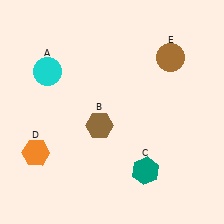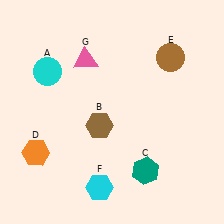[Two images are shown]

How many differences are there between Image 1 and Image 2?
There are 2 differences between the two images.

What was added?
A cyan hexagon (F), a pink triangle (G) were added in Image 2.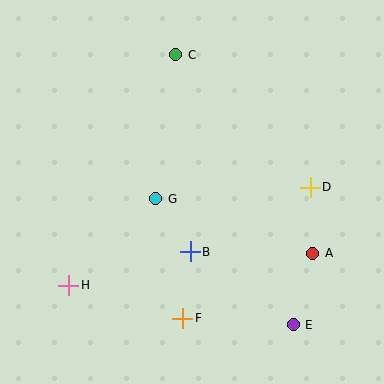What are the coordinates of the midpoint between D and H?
The midpoint between D and H is at (189, 236).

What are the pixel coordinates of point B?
Point B is at (190, 252).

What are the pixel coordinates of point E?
Point E is at (293, 325).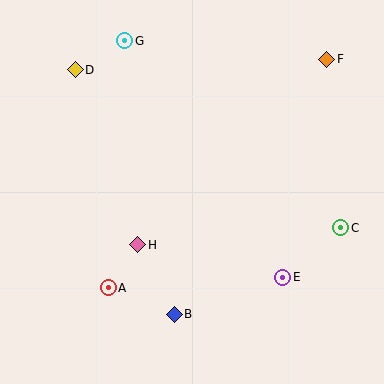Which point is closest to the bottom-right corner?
Point E is closest to the bottom-right corner.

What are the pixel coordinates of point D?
Point D is at (75, 70).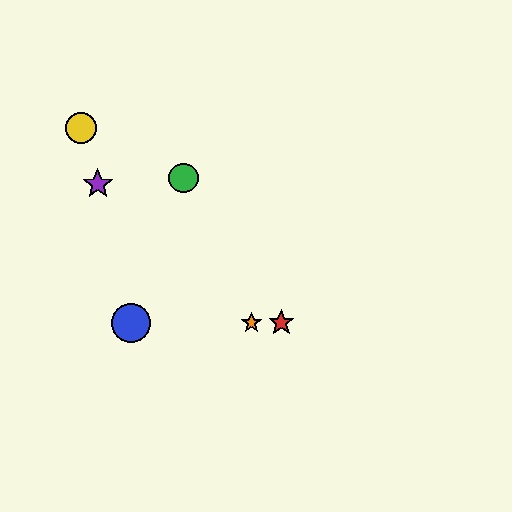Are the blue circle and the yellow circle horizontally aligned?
No, the blue circle is at y≈323 and the yellow circle is at y≈128.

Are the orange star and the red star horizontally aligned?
Yes, both are at y≈323.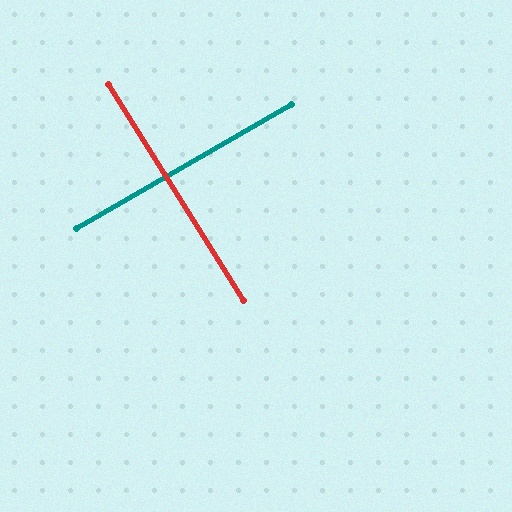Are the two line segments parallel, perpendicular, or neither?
Perpendicular — they meet at approximately 88°.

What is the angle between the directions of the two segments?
Approximately 88 degrees.